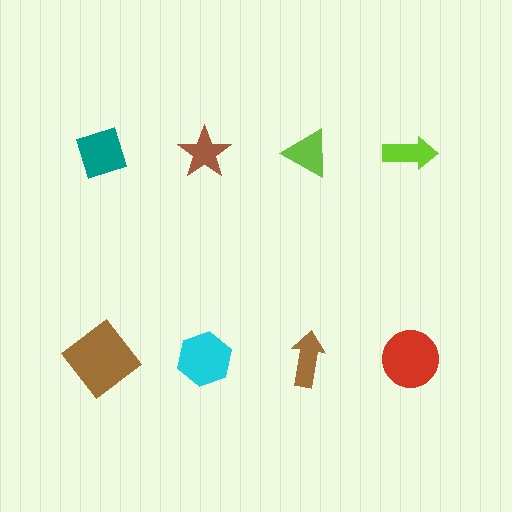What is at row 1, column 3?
A lime triangle.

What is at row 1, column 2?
A brown star.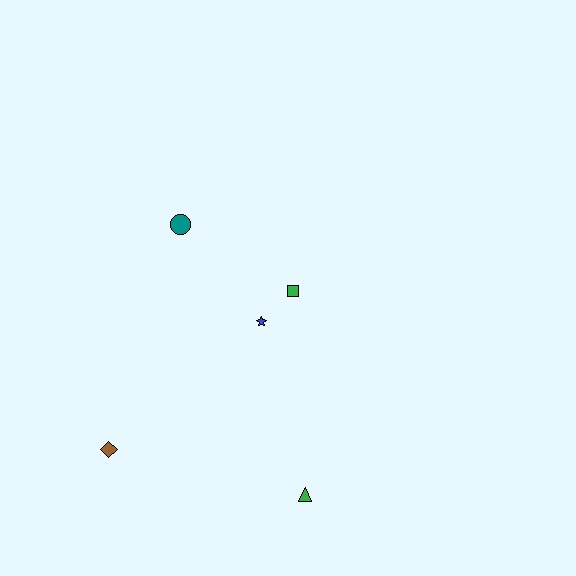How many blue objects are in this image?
There is 1 blue object.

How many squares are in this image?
There is 1 square.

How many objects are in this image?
There are 5 objects.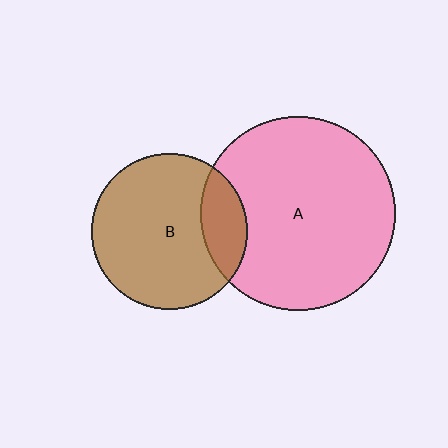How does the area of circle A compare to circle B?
Approximately 1.6 times.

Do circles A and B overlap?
Yes.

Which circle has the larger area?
Circle A (pink).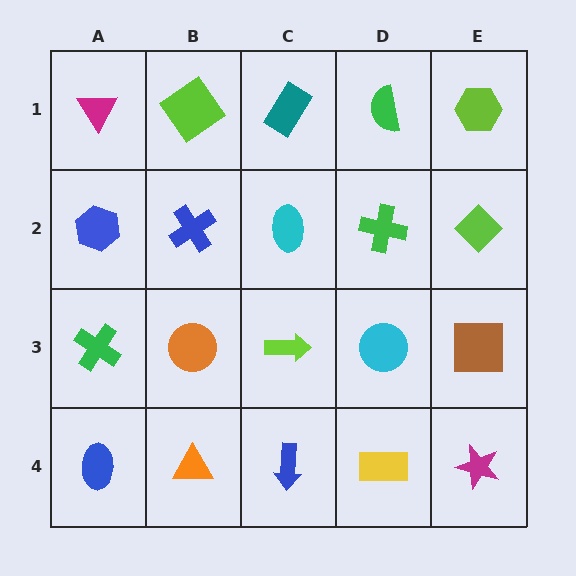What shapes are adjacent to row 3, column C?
A cyan ellipse (row 2, column C), a blue arrow (row 4, column C), an orange circle (row 3, column B), a cyan circle (row 3, column D).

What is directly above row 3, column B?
A blue cross.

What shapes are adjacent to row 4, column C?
A lime arrow (row 3, column C), an orange triangle (row 4, column B), a yellow rectangle (row 4, column D).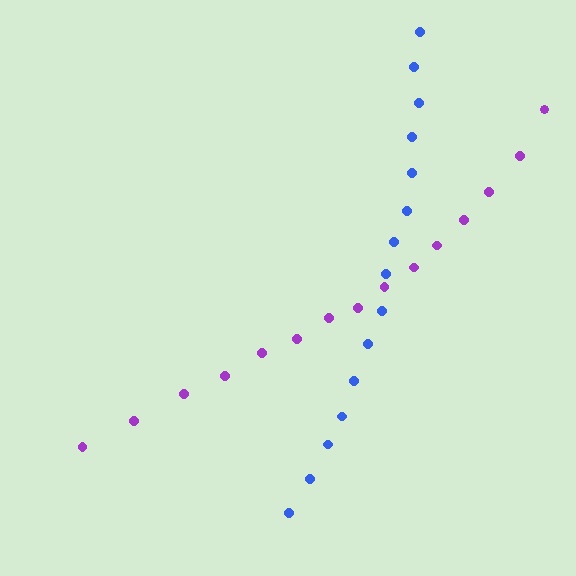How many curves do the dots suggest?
There are 2 distinct paths.